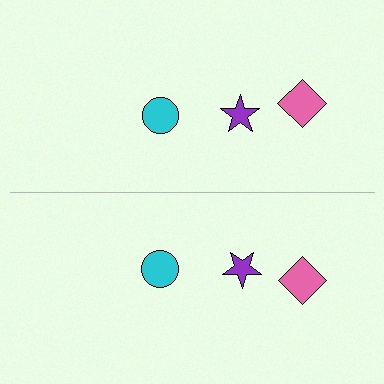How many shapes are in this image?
There are 6 shapes in this image.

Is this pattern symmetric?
Yes, this pattern has bilateral (reflection) symmetry.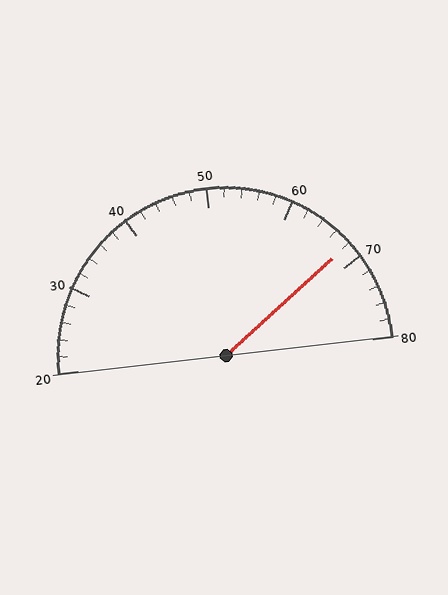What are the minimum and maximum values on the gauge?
The gauge ranges from 20 to 80.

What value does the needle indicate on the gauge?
The needle indicates approximately 68.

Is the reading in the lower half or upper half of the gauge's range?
The reading is in the upper half of the range (20 to 80).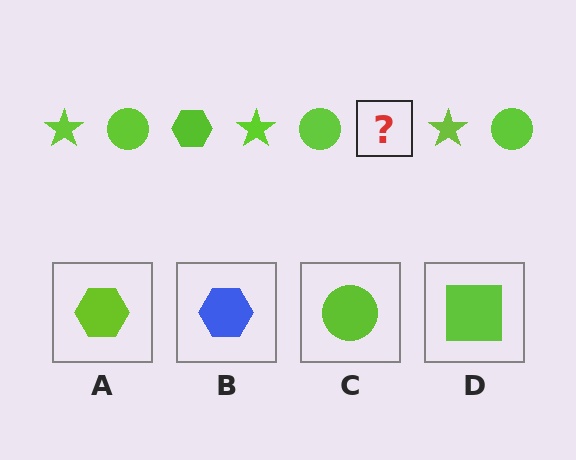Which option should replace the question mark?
Option A.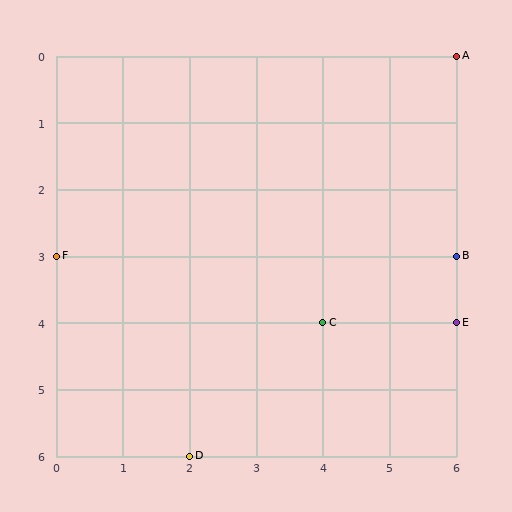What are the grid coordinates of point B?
Point B is at grid coordinates (6, 3).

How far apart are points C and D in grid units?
Points C and D are 2 columns and 2 rows apart (about 2.8 grid units diagonally).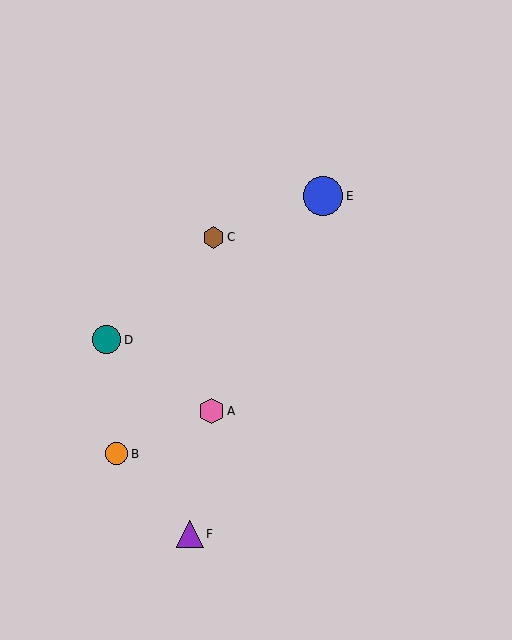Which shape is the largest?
The blue circle (labeled E) is the largest.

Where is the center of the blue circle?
The center of the blue circle is at (323, 196).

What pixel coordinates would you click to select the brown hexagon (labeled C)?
Click at (213, 237) to select the brown hexagon C.